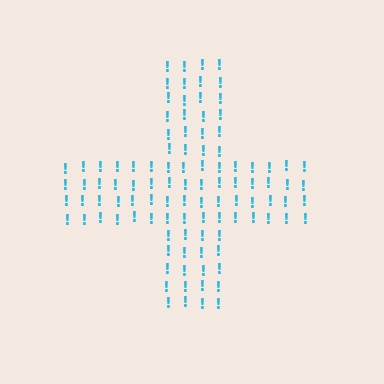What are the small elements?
The small elements are exclamation marks.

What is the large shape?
The large shape is a cross.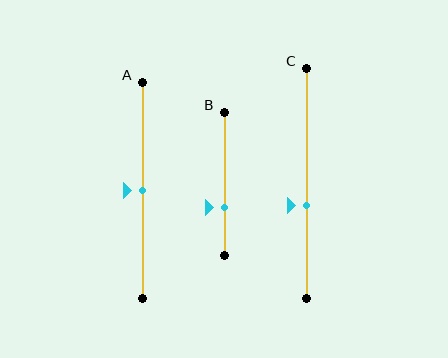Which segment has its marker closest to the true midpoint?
Segment A has its marker closest to the true midpoint.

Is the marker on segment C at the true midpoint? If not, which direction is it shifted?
No, the marker on segment C is shifted downward by about 10% of the segment length.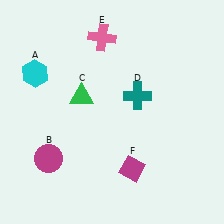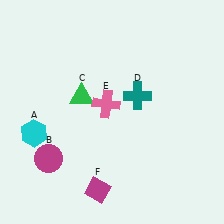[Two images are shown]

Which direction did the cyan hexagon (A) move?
The cyan hexagon (A) moved down.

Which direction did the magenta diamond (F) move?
The magenta diamond (F) moved left.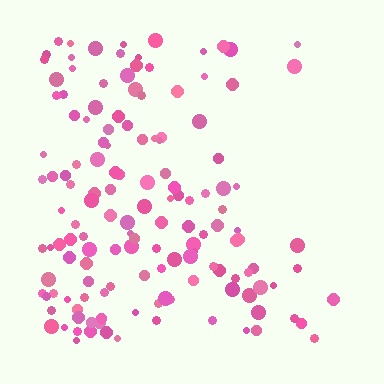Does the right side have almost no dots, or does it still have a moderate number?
Still a moderate number, just noticeably fewer than the left.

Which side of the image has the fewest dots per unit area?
The right.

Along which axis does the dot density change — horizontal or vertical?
Horizontal.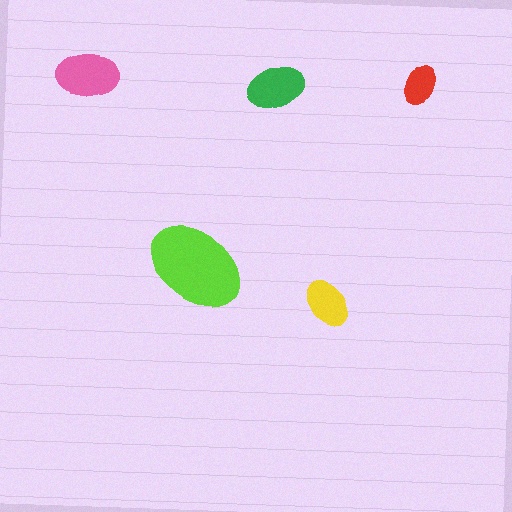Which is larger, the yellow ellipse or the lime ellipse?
The lime one.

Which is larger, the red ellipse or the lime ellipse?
The lime one.